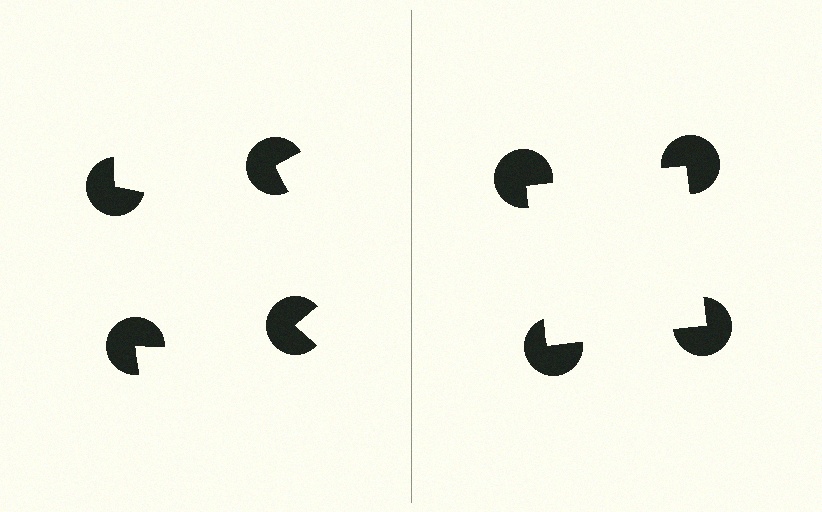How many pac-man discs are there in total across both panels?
8 — 4 on each side.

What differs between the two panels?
The pac-man discs are positioned identically on both sides; only the wedge orientations differ. On the right they align to a square; on the left they are misaligned.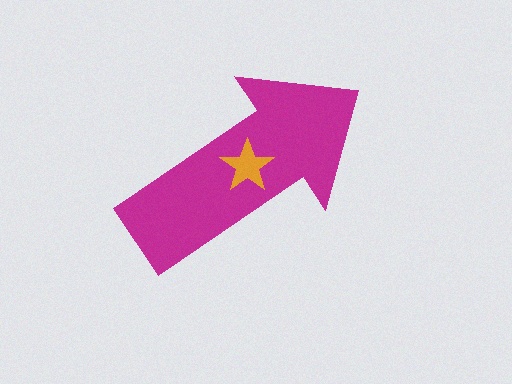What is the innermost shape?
The orange star.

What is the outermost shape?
The magenta arrow.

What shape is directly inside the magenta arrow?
The orange star.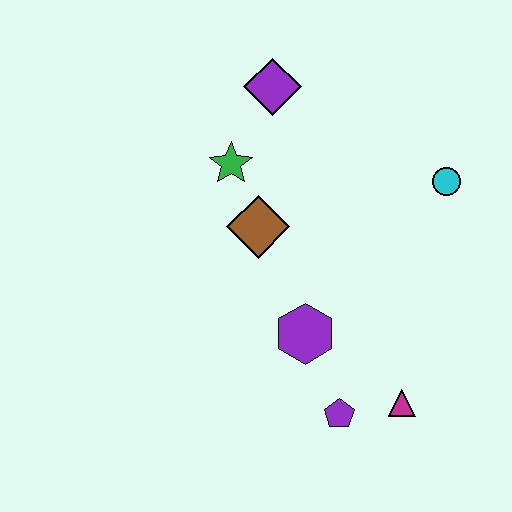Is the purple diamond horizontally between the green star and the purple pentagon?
Yes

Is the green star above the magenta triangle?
Yes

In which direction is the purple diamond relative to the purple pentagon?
The purple diamond is above the purple pentagon.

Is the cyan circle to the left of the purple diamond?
No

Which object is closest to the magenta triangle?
The purple pentagon is closest to the magenta triangle.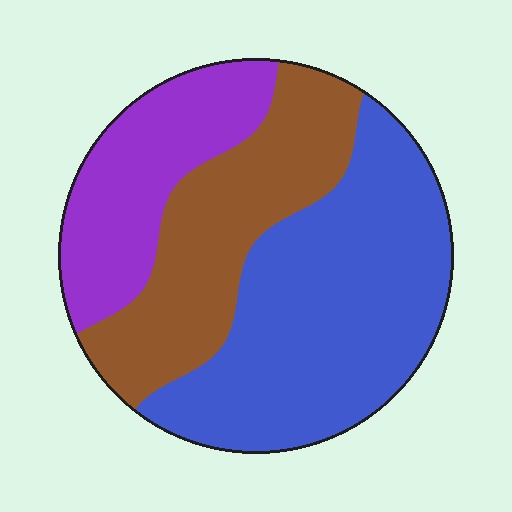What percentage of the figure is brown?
Brown takes up about one third (1/3) of the figure.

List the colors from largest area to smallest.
From largest to smallest: blue, brown, purple.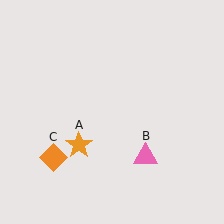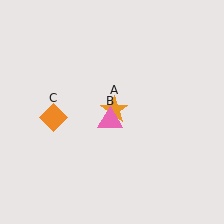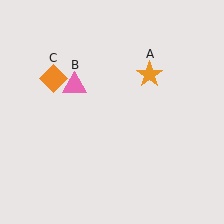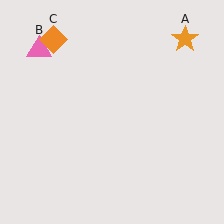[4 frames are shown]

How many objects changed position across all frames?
3 objects changed position: orange star (object A), pink triangle (object B), orange diamond (object C).